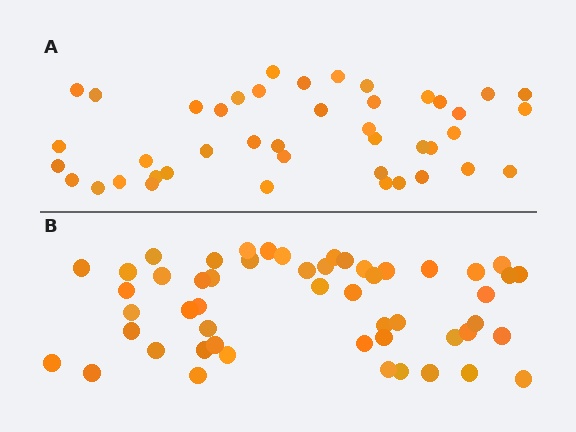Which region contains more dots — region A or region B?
Region B (the bottom region) has more dots.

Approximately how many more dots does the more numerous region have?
Region B has roughly 8 or so more dots than region A.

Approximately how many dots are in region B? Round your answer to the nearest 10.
About 50 dots. (The exact count is 52, which rounds to 50.)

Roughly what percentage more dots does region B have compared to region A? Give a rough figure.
About 20% more.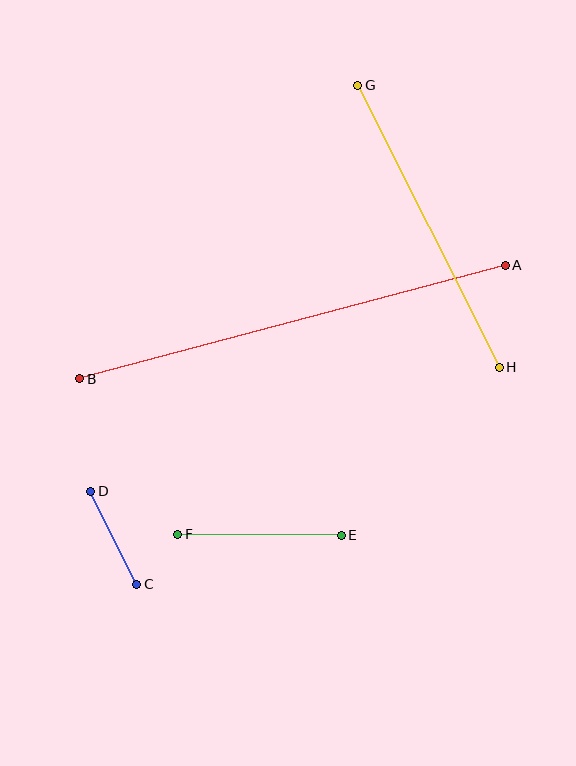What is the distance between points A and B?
The distance is approximately 440 pixels.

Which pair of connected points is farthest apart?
Points A and B are farthest apart.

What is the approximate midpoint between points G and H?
The midpoint is at approximately (428, 226) pixels.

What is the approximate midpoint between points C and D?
The midpoint is at approximately (114, 538) pixels.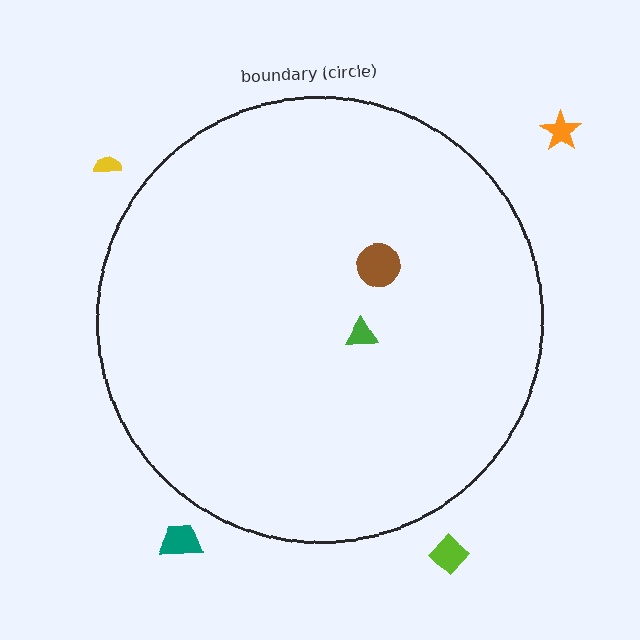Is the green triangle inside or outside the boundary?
Inside.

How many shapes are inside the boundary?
2 inside, 4 outside.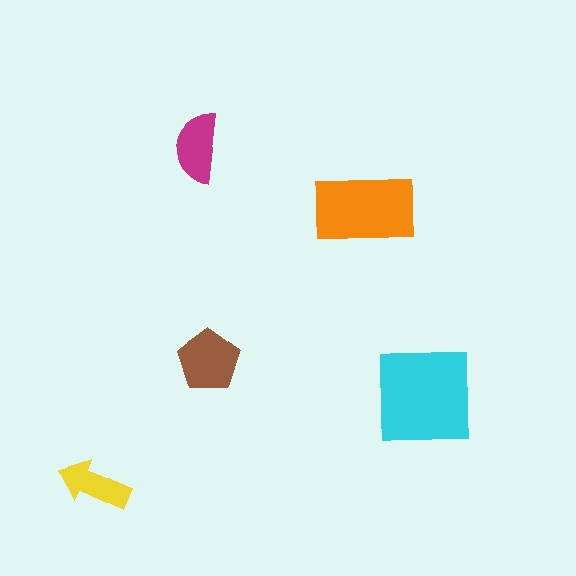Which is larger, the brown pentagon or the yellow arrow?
The brown pentagon.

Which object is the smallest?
The yellow arrow.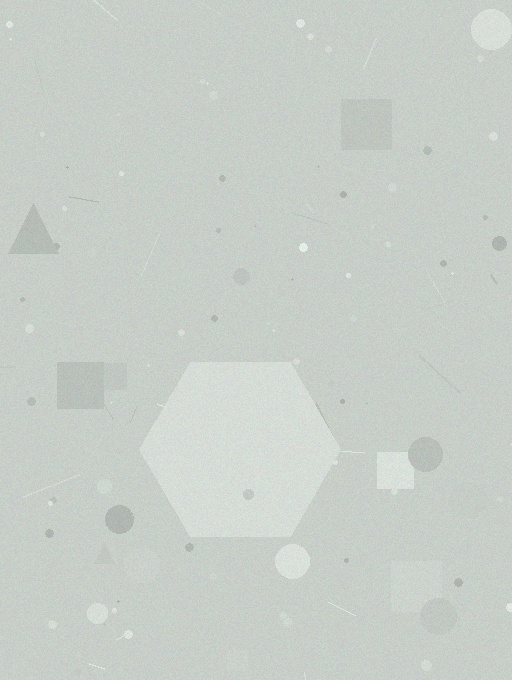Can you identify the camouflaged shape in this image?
The camouflaged shape is a hexagon.